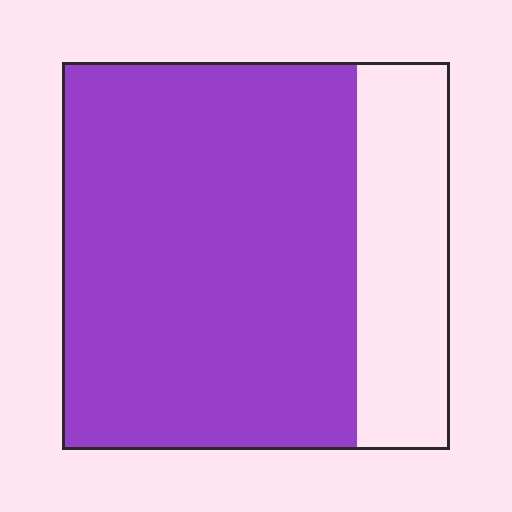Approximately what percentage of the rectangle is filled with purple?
Approximately 75%.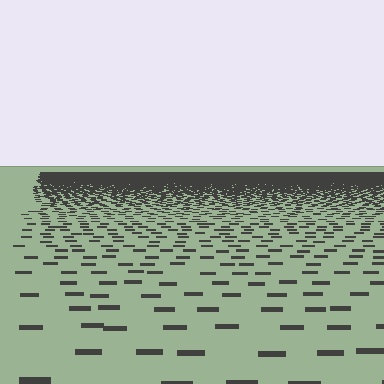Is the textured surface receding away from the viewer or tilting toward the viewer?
The surface is receding away from the viewer. Texture elements get smaller and denser toward the top.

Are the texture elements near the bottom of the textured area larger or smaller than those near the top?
Larger. Near the bottom, elements are closer to the viewer and appear at a bigger on-screen size.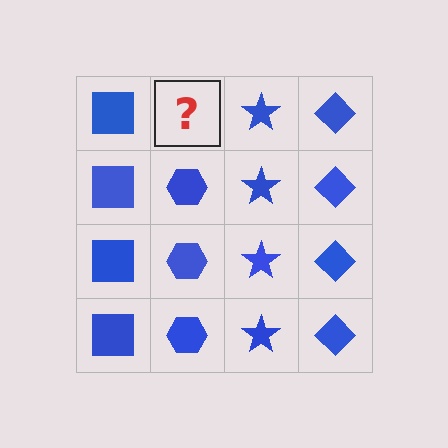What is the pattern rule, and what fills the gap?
The rule is that each column has a consistent shape. The gap should be filled with a blue hexagon.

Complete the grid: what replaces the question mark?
The question mark should be replaced with a blue hexagon.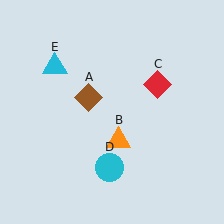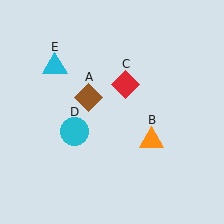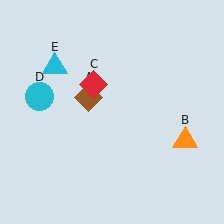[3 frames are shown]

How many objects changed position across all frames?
3 objects changed position: orange triangle (object B), red diamond (object C), cyan circle (object D).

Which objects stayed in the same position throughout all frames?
Brown diamond (object A) and cyan triangle (object E) remained stationary.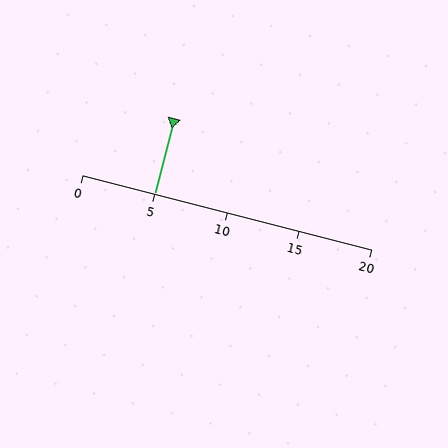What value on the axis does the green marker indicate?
The marker indicates approximately 5.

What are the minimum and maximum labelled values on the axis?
The axis runs from 0 to 20.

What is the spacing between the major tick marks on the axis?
The major ticks are spaced 5 apart.